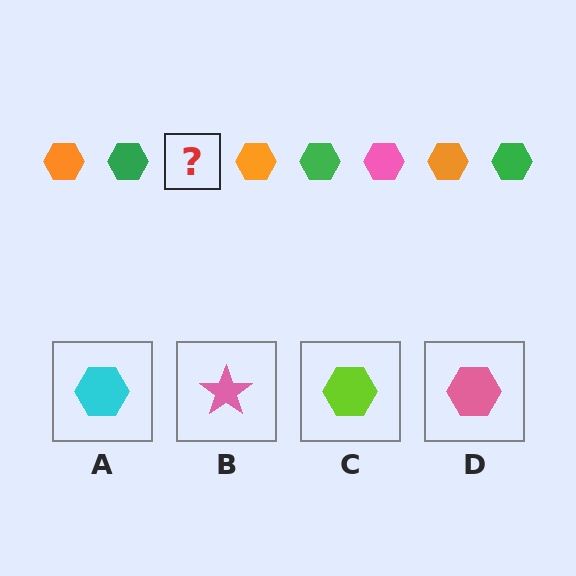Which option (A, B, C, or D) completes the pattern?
D.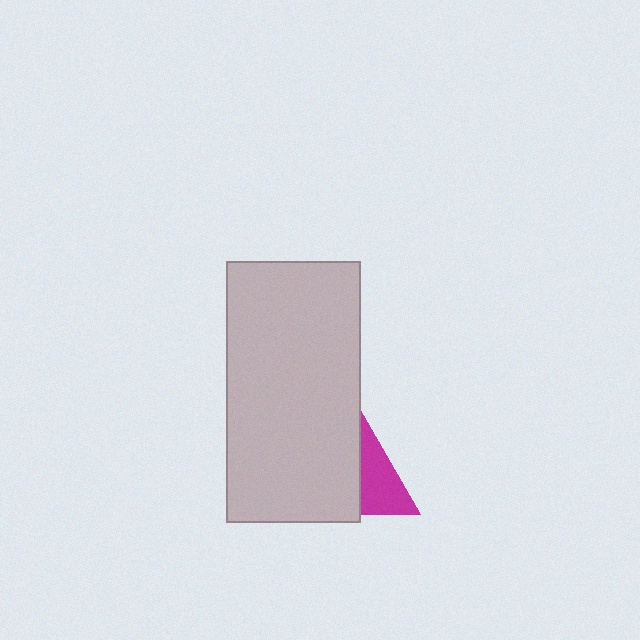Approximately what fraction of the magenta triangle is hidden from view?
Roughly 62% of the magenta triangle is hidden behind the light gray rectangle.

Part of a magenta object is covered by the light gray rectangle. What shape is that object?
It is a triangle.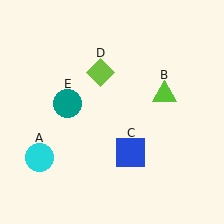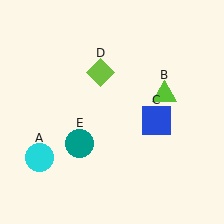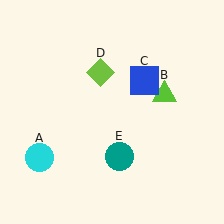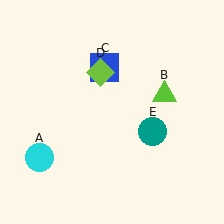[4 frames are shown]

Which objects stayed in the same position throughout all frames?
Cyan circle (object A) and lime triangle (object B) and lime diamond (object D) remained stationary.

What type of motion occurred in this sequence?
The blue square (object C), teal circle (object E) rotated counterclockwise around the center of the scene.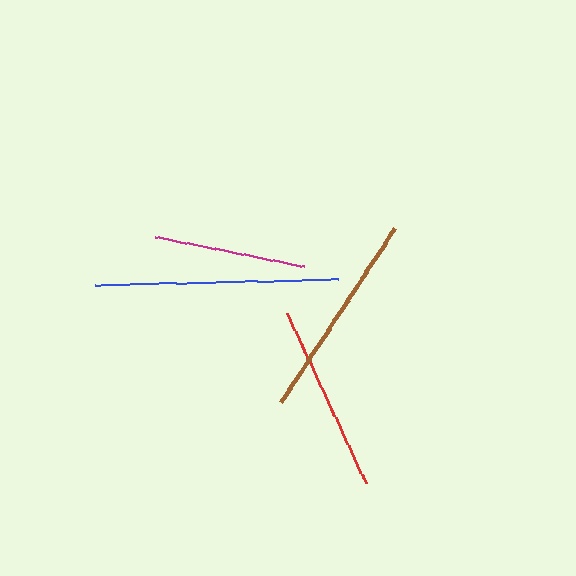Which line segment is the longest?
The blue line is the longest at approximately 244 pixels.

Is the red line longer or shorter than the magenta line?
The red line is longer than the magenta line.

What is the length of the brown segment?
The brown segment is approximately 208 pixels long.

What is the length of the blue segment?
The blue segment is approximately 244 pixels long.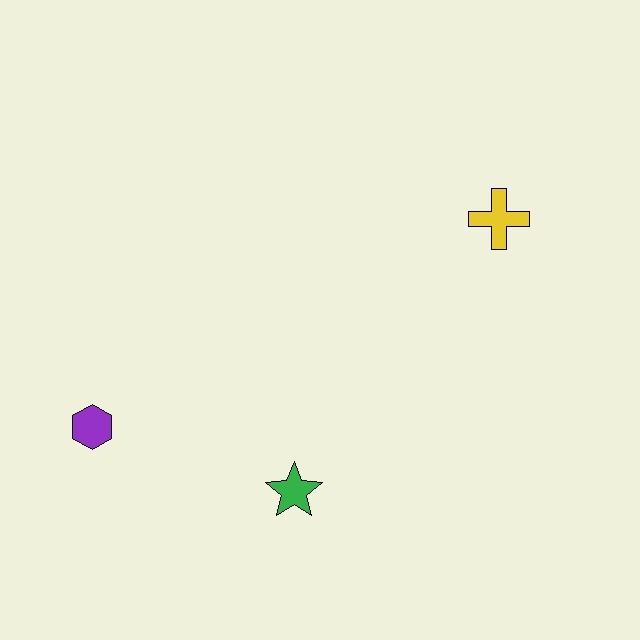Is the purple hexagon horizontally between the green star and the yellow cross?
No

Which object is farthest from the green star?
The yellow cross is farthest from the green star.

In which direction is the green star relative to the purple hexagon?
The green star is to the right of the purple hexagon.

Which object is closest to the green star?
The purple hexagon is closest to the green star.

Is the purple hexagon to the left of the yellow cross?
Yes